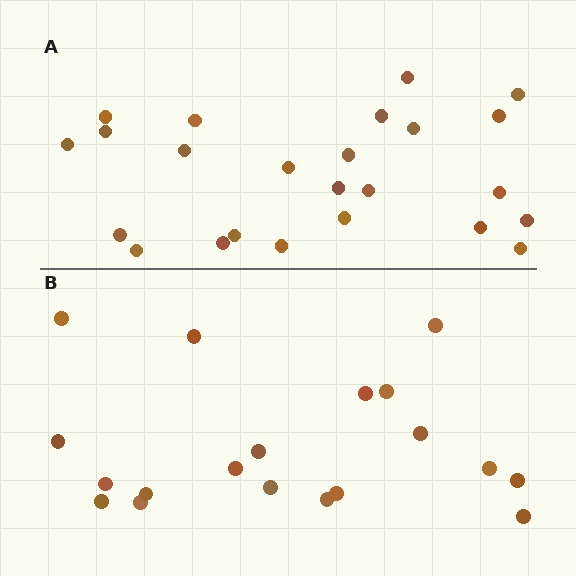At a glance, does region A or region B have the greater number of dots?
Region A (the top region) has more dots.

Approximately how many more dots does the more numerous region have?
Region A has about 5 more dots than region B.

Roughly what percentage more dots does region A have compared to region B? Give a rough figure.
About 25% more.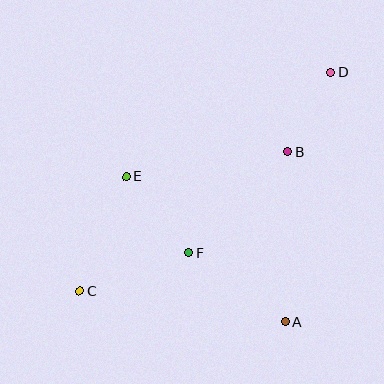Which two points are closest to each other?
Points B and D are closest to each other.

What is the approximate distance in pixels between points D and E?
The distance between D and E is approximately 230 pixels.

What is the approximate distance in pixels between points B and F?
The distance between B and F is approximately 142 pixels.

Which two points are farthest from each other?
Points C and D are farthest from each other.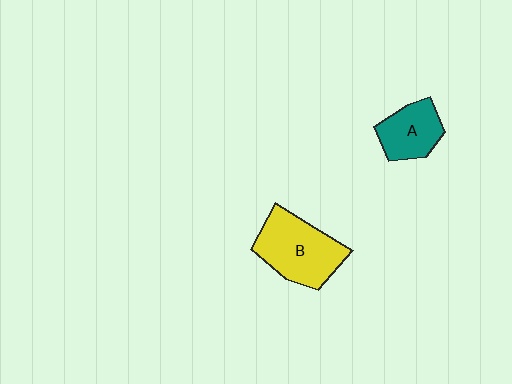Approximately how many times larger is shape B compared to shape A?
Approximately 1.6 times.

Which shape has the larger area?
Shape B (yellow).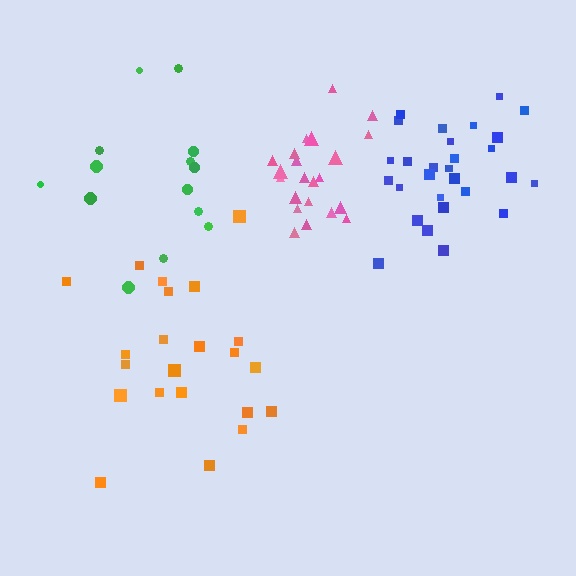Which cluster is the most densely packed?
Blue.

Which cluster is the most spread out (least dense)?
Green.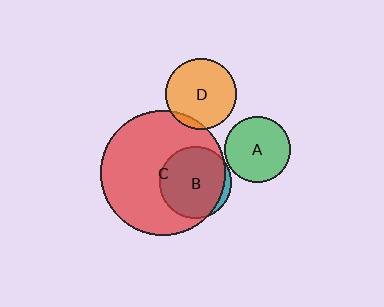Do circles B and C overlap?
Yes.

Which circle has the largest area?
Circle C (red).